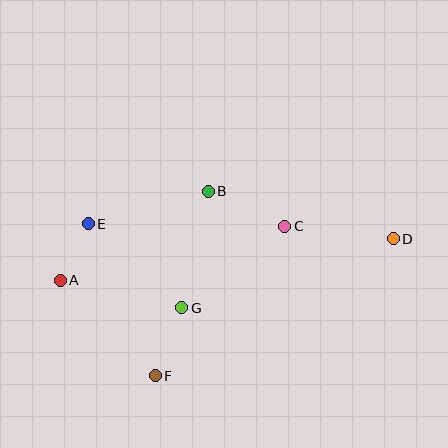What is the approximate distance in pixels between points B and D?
The distance between B and D is approximately 191 pixels.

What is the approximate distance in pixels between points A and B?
The distance between A and B is approximately 173 pixels.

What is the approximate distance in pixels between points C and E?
The distance between C and E is approximately 197 pixels.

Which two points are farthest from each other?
Points A and D are farthest from each other.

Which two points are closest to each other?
Points A and E are closest to each other.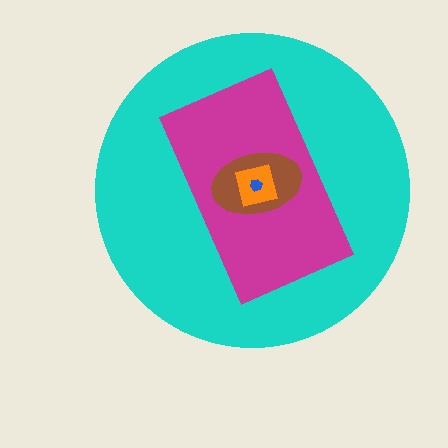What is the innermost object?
The blue hexagon.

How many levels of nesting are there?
5.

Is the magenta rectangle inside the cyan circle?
Yes.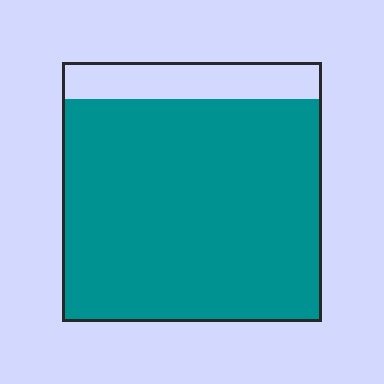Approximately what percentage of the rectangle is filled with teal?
Approximately 85%.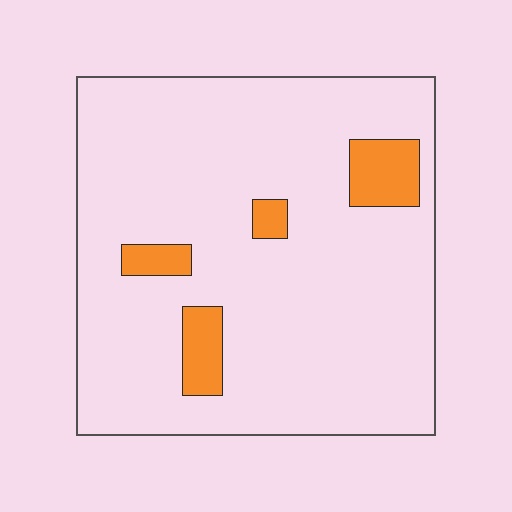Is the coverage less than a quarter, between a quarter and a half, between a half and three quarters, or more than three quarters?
Less than a quarter.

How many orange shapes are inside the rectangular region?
4.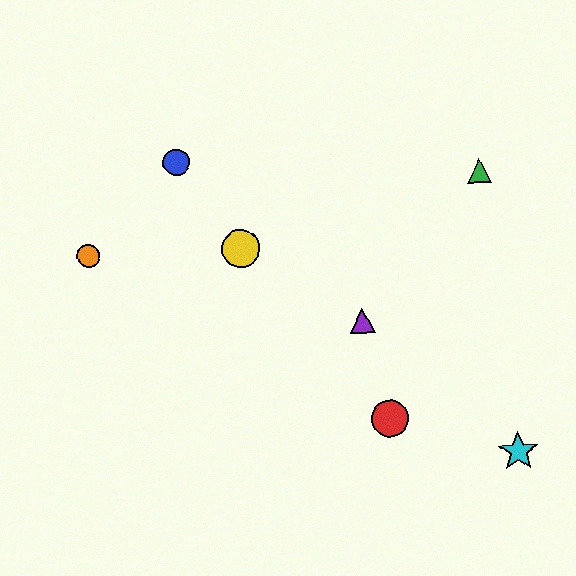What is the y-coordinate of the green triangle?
The green triangle is at y≈171.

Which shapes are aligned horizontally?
The yellow circle, the orange circle are aligned horizontally.